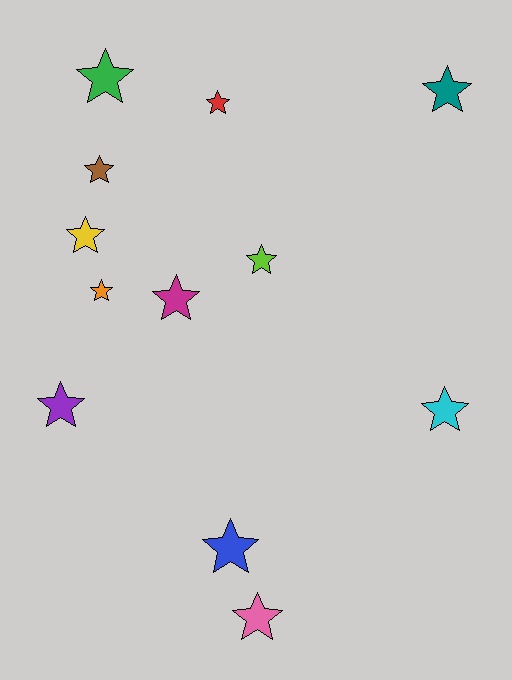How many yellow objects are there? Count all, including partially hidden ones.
There is 1 yellow object.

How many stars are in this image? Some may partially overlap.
There are 12 stars.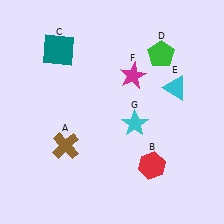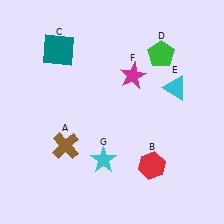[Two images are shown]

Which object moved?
The cyan star (G) moved down.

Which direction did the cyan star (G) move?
The cyan star (G) moved down.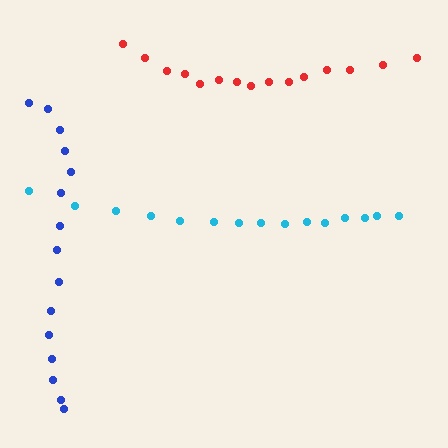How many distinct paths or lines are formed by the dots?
There are 3 distinct paths.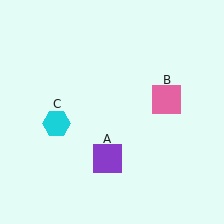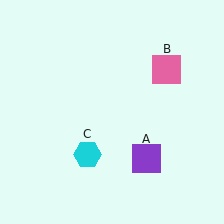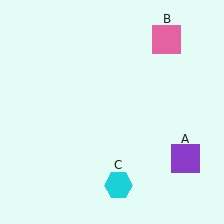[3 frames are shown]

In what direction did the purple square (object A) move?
The purple square (object A) moved right.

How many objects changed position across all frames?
3 objects changed position: purple square (object A), pink square (object B), cyan hexagon (object C).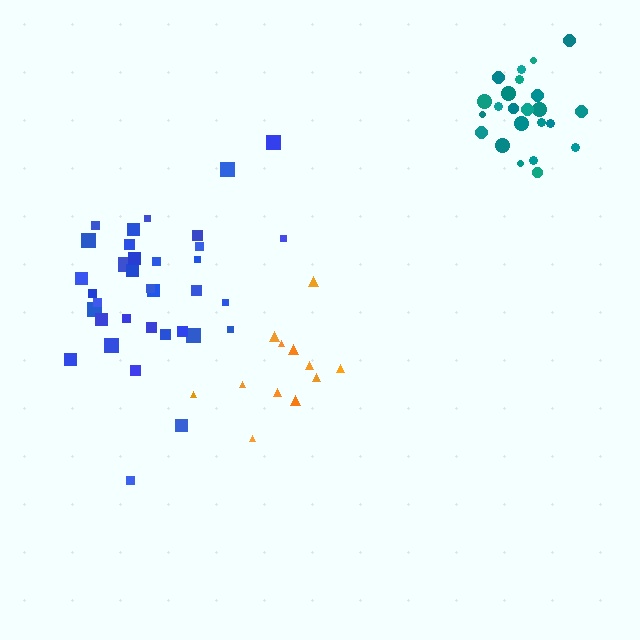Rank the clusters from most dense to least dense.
teal, blue, orange.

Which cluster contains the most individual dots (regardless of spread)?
Blue (35).